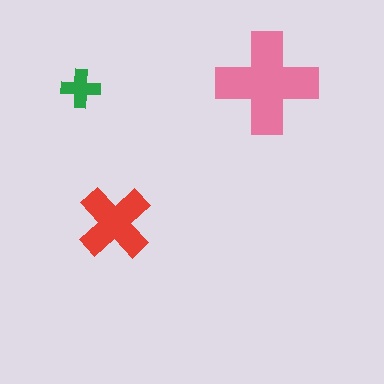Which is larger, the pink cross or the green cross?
The pink one.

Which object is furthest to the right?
The pink cross is rightmost.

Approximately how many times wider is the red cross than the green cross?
About 2 times wider.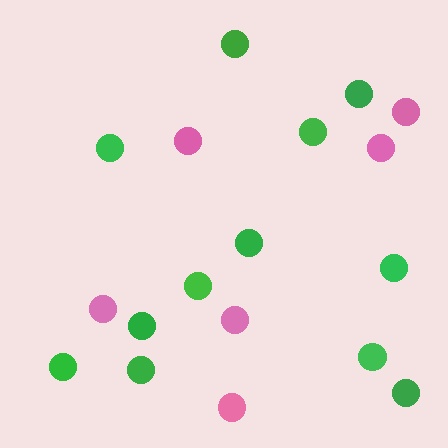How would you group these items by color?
There are 2 groups: one group of green circles (12) and one group of pink circles (6).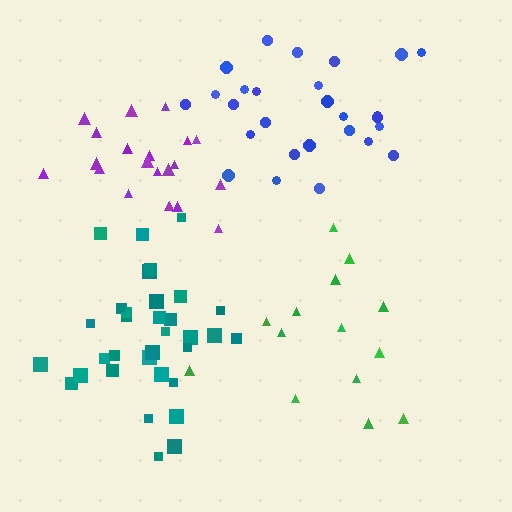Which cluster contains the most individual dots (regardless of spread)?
Teal (35).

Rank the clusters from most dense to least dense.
teal, purple, blue, green.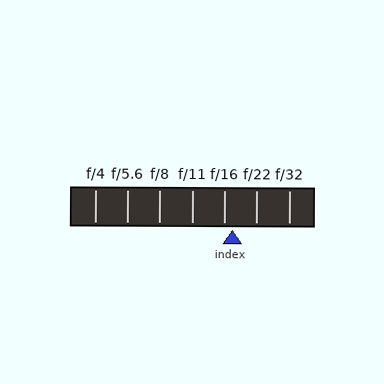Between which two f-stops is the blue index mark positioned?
The index mark is between f/16 and f/22.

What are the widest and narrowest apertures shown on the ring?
The widest aperture shown is f/4 and the narrowest is f/32.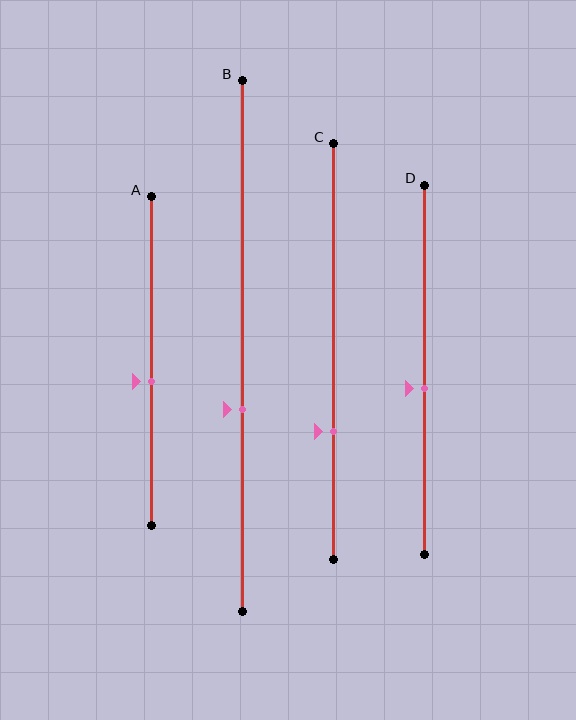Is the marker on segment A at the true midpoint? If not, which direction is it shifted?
No, the marker on segment A is shifted downward by about 6% of the segment length.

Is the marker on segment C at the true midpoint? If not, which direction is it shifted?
No, the marker on segment C is shifted downward by about 19% of the segment length.